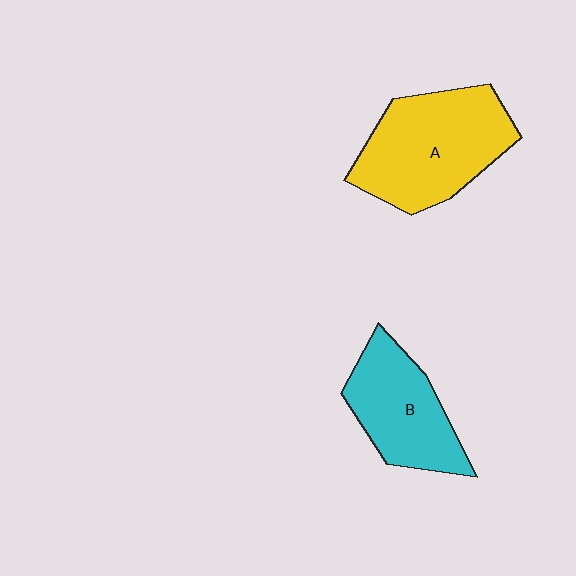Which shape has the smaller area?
Shape B (cyan).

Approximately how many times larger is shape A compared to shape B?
Approximately 1.4 times.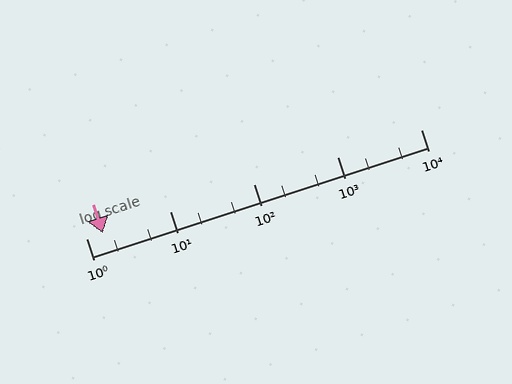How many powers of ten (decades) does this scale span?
The scale spans 4 decades, from 1 to 10000.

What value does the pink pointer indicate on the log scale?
The pointer indicates approximately 1.6.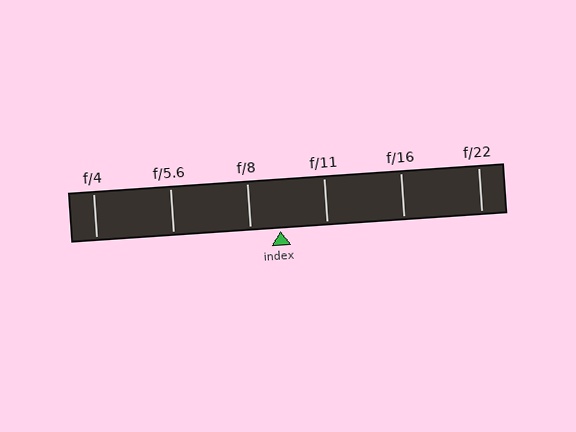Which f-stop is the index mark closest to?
The index mark is closest to f/8.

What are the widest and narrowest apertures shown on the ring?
The widest aperture shown is f/4 and the narrowest is f/22.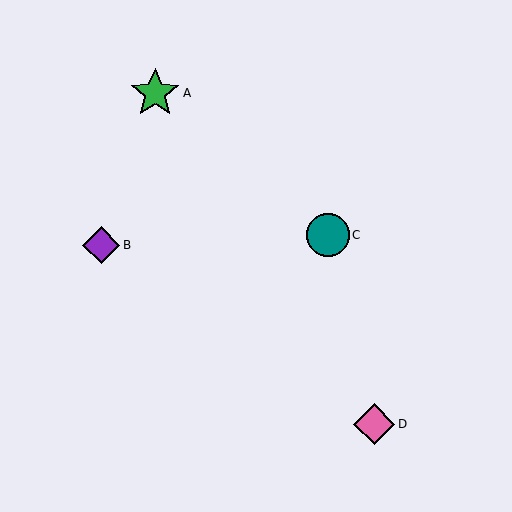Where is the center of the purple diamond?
The center of the purple diamond is at (101, 245).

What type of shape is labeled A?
Shape A is a green star.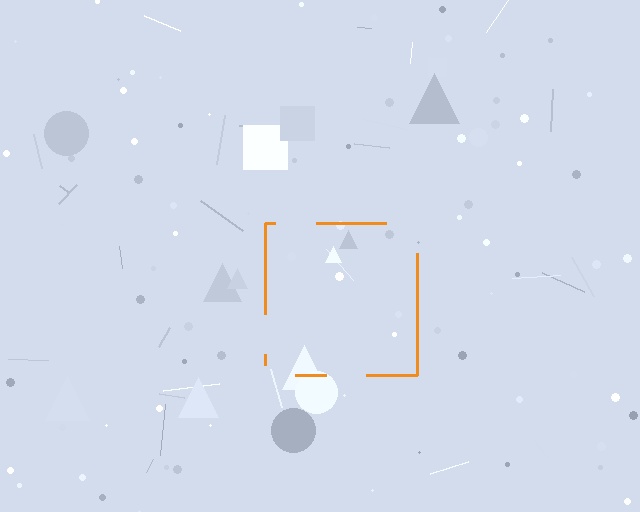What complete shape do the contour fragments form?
The contour fragments form a square.